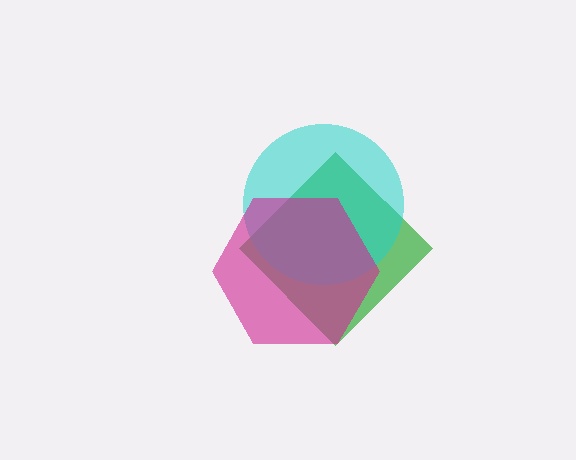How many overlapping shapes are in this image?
There are 3 overlapping shapes in the image.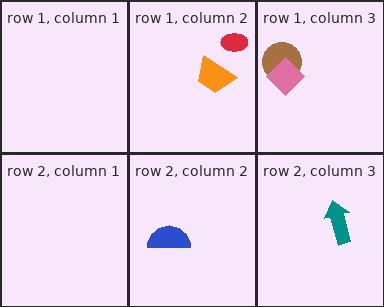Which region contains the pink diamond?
The row 1, column 3 region.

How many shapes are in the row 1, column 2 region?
2.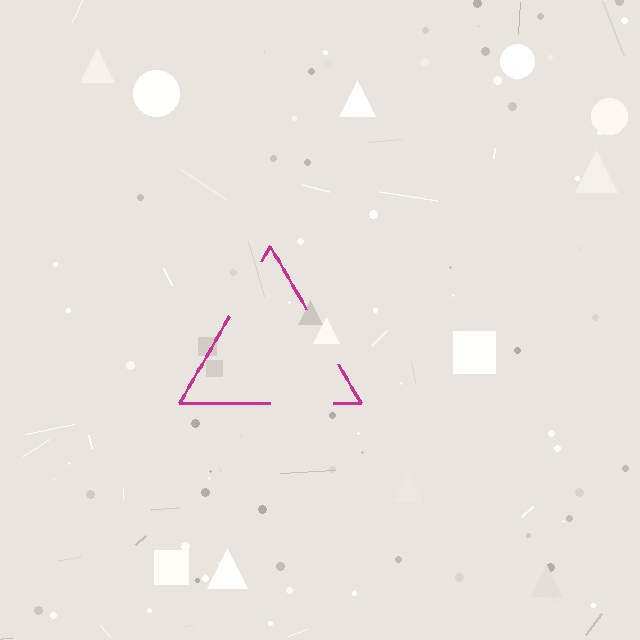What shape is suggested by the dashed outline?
The dashed outline suggests a triangle.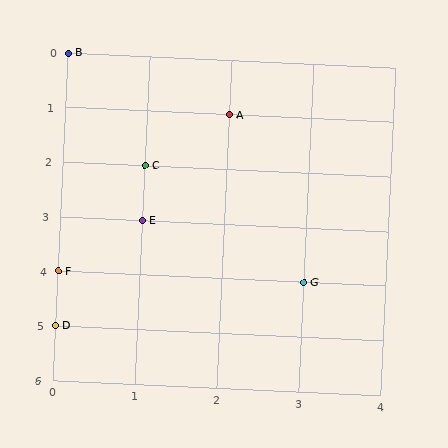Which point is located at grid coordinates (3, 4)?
Point G is at (3, 4).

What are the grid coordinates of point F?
Point F is at grid coordinates (0, 4).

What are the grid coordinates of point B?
Point B is at grid coordinates (0, 0).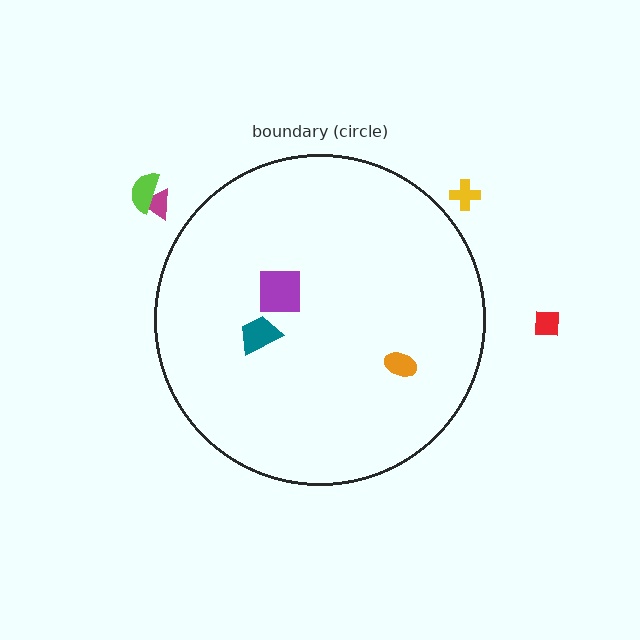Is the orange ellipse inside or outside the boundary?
Inside.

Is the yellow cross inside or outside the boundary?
Outside.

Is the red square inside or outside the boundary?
Outside.